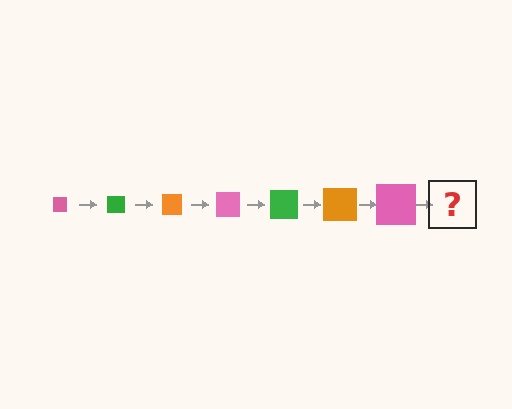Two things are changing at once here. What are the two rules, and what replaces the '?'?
The two rules are that the square grows larger each step and the color cycles through pink, green, and orange. The '?' should be a green square, larger than the previous one.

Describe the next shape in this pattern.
It should be a green square, larger than the previous one.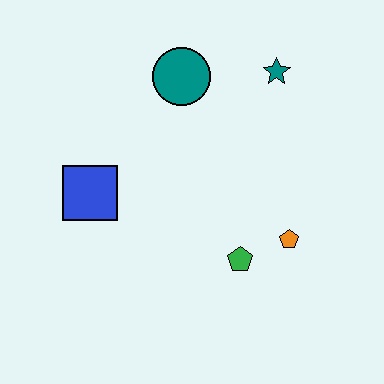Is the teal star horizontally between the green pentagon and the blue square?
No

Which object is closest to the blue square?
The teal circle is closest to the blue square.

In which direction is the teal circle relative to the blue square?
The teal circle is above the blue square.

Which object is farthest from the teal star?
The blue square is farthest from the teal star.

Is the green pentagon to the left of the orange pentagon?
Yes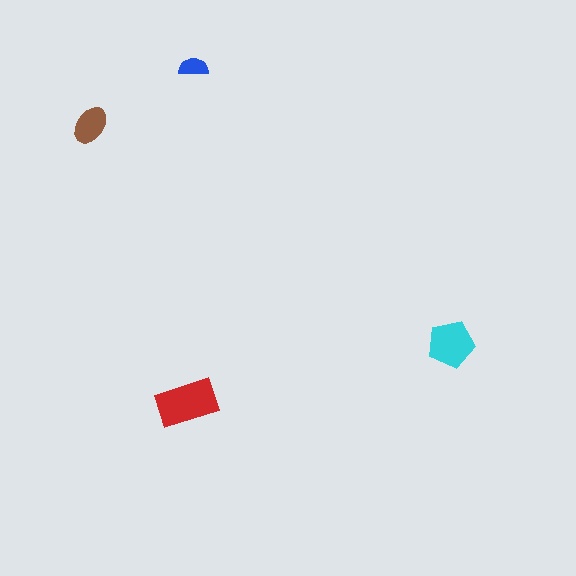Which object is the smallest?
The blue semicircle.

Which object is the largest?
The red rectangle.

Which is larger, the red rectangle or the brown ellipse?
The red rectangle.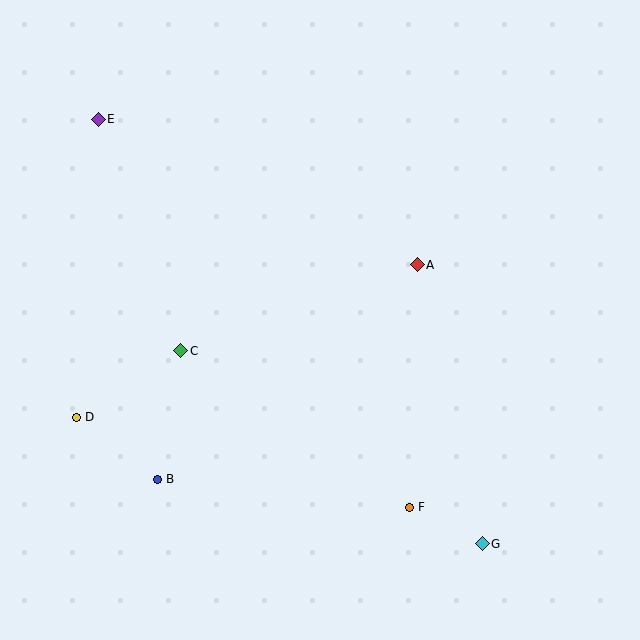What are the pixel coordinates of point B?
Point B is at (157, 479).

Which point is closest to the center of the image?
Point A at (417, 265) is closest to the center.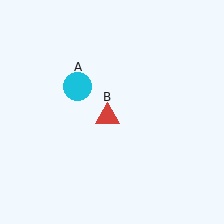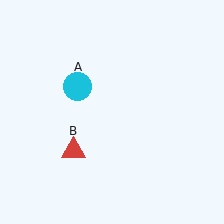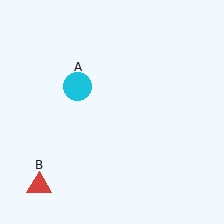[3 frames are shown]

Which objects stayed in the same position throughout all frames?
Cyan circle (object A) remained stationary.